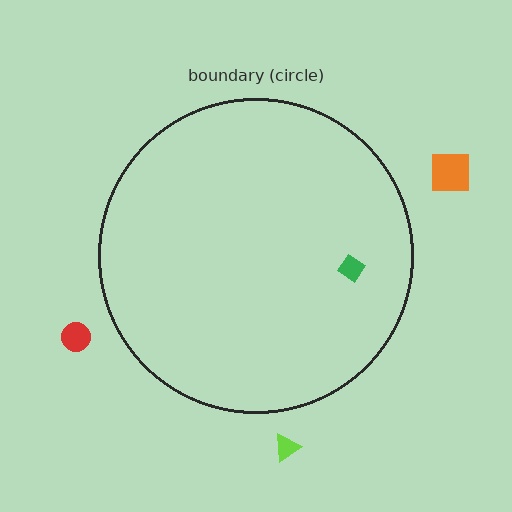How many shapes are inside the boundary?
1 inside, 3 outside.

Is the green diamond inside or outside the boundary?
Inside.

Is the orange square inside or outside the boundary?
Outside.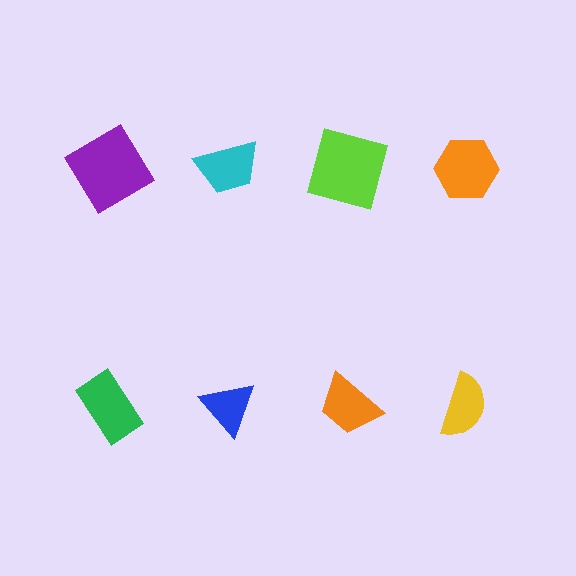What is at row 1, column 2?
A cyan trapezoid.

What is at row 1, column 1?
A purple diamond.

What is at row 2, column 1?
A green rectangle.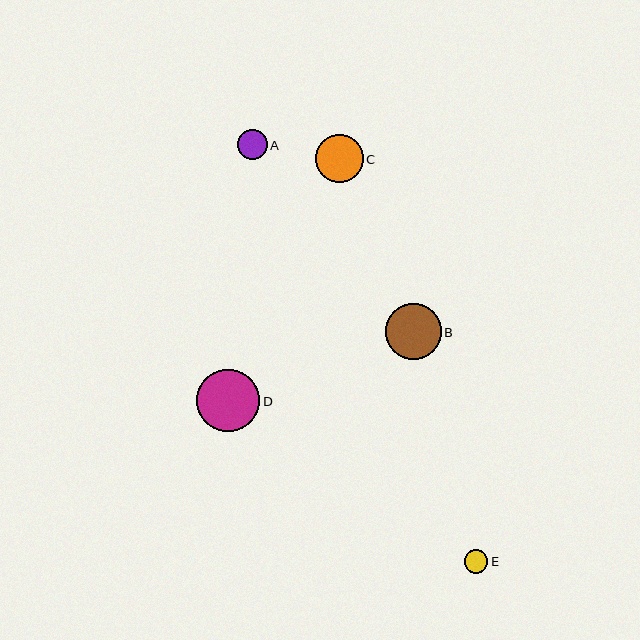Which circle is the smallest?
Circle E is the smallest with a size of approximately 24 pixels.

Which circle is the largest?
Circle D is the largest with a size of approximately 63 pixels.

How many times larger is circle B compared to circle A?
Circle B is approximately 1.9 times the size of circle A.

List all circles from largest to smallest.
From largest to smallest: D, B, C, A, E.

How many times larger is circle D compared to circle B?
Circle D is approximately 1.1 times the size of circle B.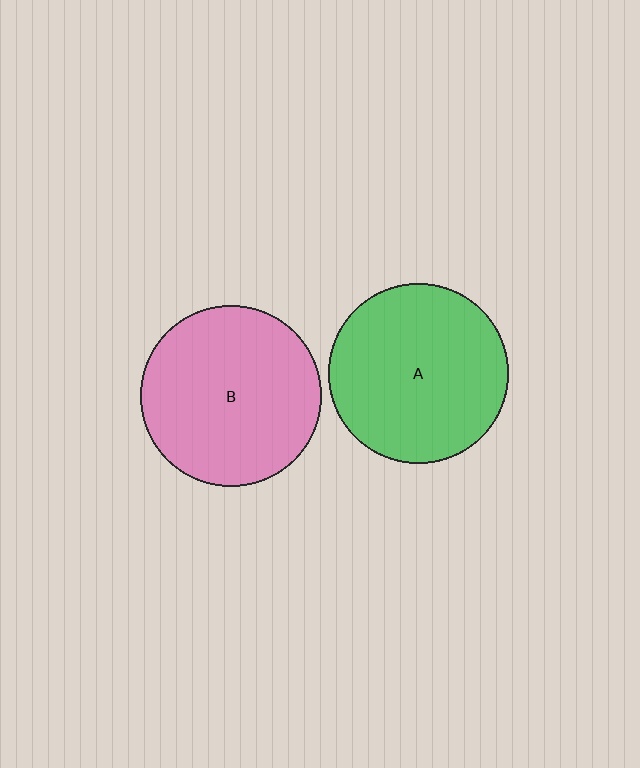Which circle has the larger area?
Circle B (pink).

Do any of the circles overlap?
No, none of the circles overlap.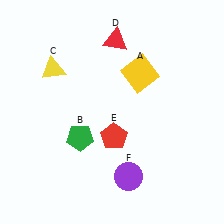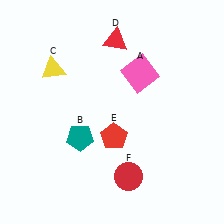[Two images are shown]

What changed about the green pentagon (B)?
In Image 1, B is green. In Image 2, it changed to teal.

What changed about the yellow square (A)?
In Image 1, A is yellow. In Image 2, it changed to pink.